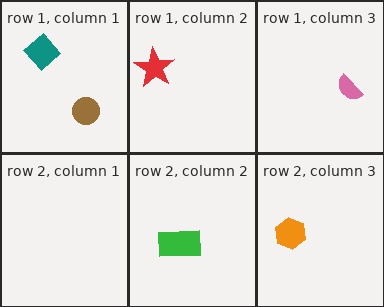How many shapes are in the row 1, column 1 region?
2.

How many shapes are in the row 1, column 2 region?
1.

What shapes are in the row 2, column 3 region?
The orange hexagon.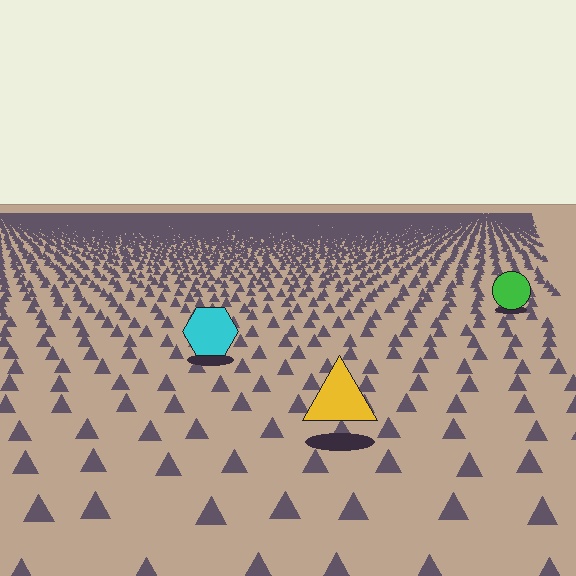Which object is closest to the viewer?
The yellow triangle is closest. The texture marks near it are larger and more spread out.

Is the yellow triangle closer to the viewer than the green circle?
Yes. The yellow triangle is closer — you can tell from the texture gradient: the ground texture is coarser near it.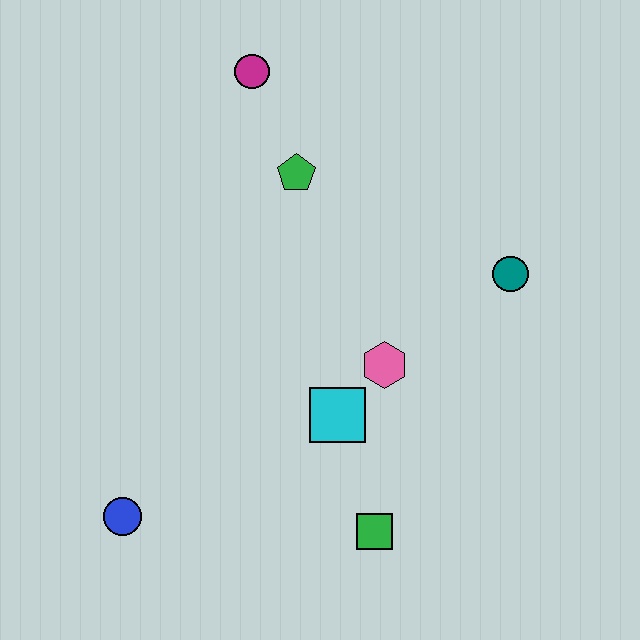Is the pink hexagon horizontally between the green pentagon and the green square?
No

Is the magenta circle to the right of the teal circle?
No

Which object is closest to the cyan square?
The pink hexagon is closest to the cyan square.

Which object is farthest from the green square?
The magenta circle is farthest from the green square.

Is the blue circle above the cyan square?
No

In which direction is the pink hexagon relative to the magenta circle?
The pink hexagon is below the magenta circle.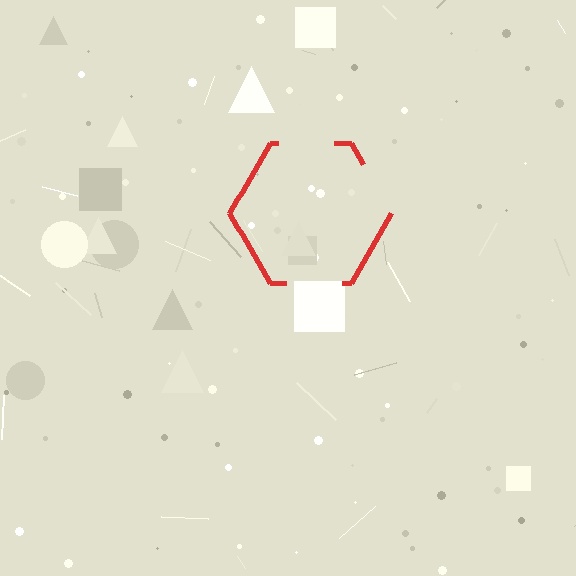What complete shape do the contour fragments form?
The contour fragments form a hexagon.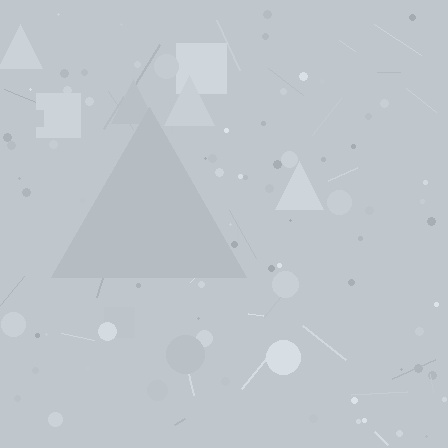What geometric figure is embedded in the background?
A triangle is embedded in the background.